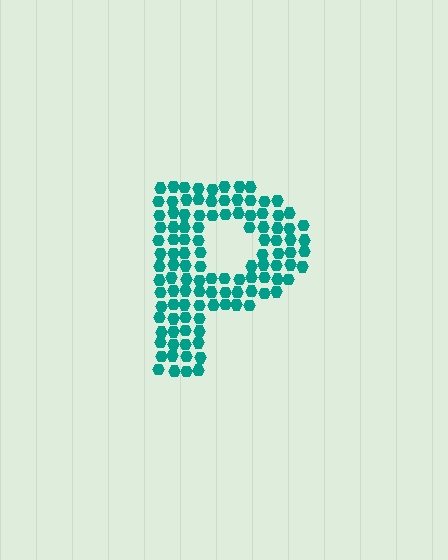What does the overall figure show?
The overall figure shows the letter P.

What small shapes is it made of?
It is made of small hexagons.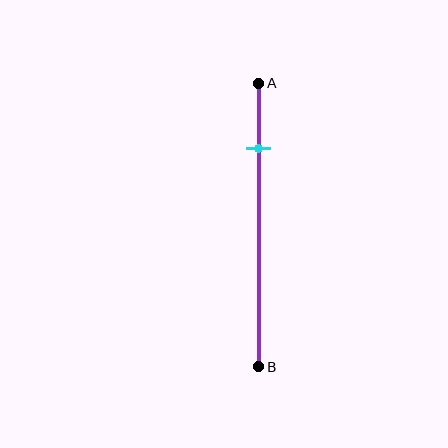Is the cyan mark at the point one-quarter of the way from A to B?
Yes, the mark is approximately at the one-quarter point.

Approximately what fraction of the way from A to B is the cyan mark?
The cyan mark is approximately 25% of the way from A to B.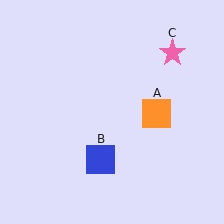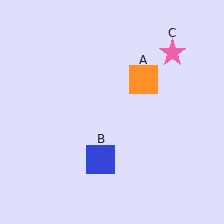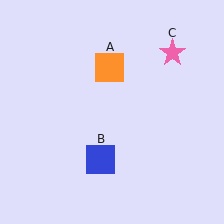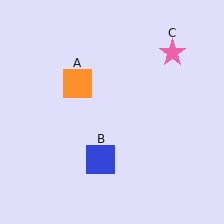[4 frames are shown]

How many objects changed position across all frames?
1 object changed position: orange square (object A).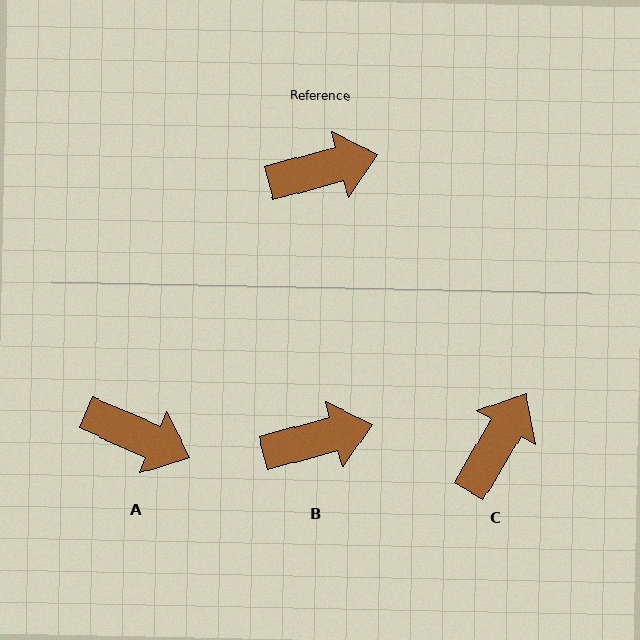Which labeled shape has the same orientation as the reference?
B.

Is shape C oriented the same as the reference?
No, it is off by about 44 degrees.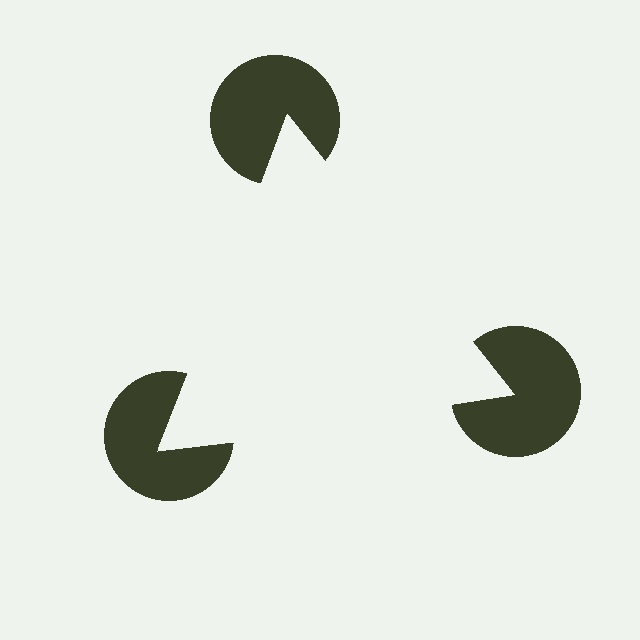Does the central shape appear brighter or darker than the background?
It typically appears slightly brighter than the background, even though no actual brightness change is drawn.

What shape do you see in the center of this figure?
An illusory triangle — its edges are inferred from the aligned wedge cuts in the pac-man discs, not physically drawn.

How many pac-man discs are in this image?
There are 3 — one at each vertex of the illusory triangle.